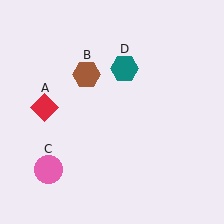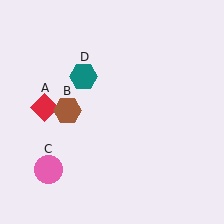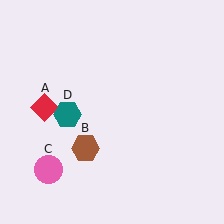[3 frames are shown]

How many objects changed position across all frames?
2 objects changed position: brown hexagon (object B), teal hexagon (object D).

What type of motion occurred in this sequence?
The brown hexagon (object B), teal hexagon (object D) rotated counterclockwise around the center of the scene.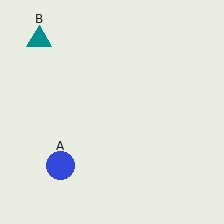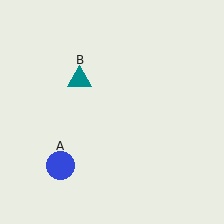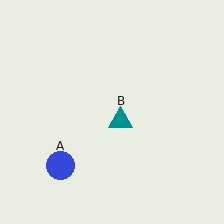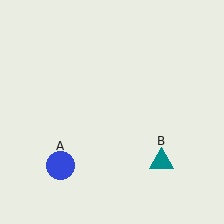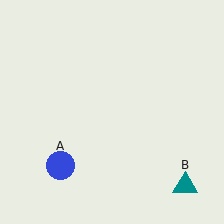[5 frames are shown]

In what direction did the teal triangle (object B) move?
The teal triangle (object B) moved down and to the right.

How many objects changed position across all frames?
1 object changed position: teal triangle (object B).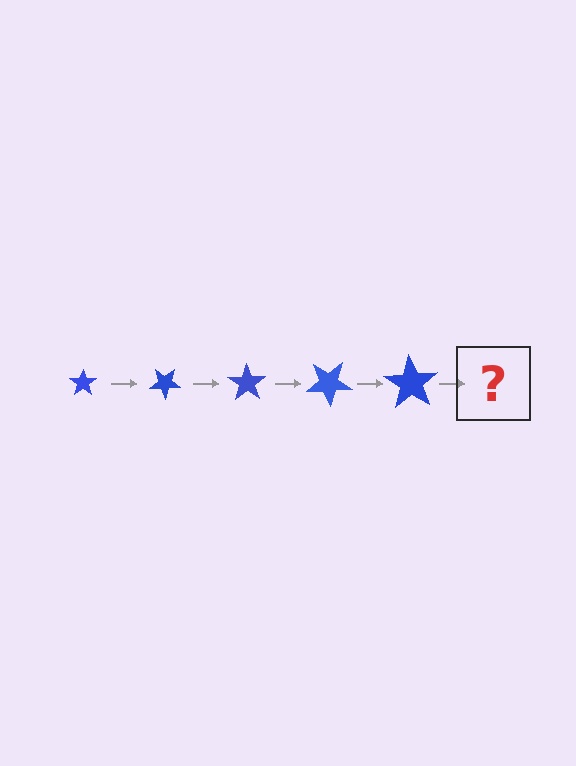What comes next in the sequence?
The next element should be a star, larger than the previous one and rotated 175 degrees from the start.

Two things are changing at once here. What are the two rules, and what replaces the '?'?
The two rules are that the star grows larger each step and it rotates 35 degrees each step. The '?' should be a star, larger than the previous one and rotated 175 degrees from the start.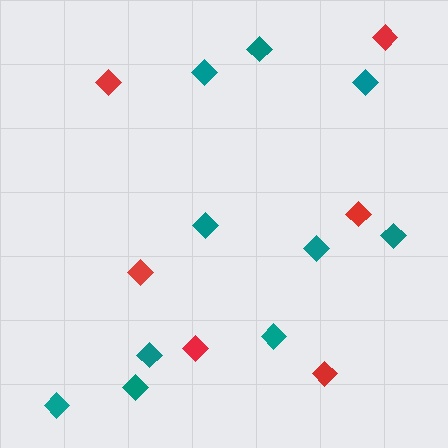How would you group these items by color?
There are 2 groups: one group of red diamonds (6) and one group of teal diamonds (10).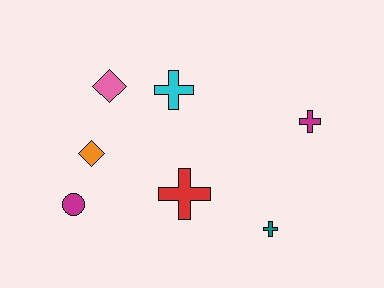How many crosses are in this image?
There are 4 crosses.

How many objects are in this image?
There are 7 objects.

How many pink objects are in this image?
There is 1 pink object.